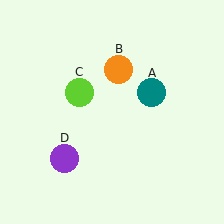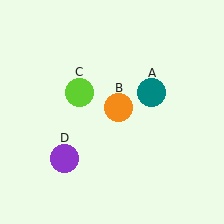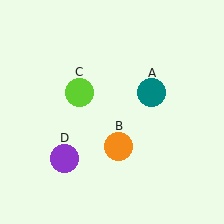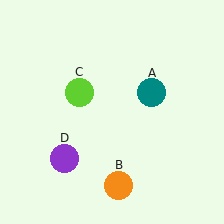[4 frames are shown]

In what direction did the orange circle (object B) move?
The orange circle (object B) moved down.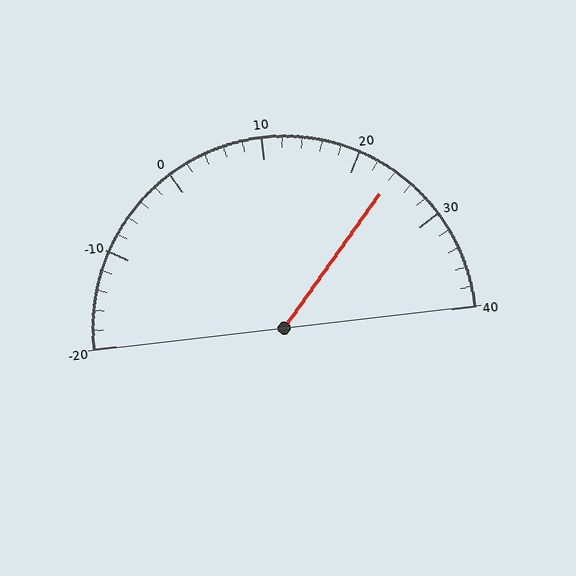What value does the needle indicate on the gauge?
The needle indicates approximately 24.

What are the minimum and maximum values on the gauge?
The gauge ranges from -20 to 40.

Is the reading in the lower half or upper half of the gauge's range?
The reading is in the upper half of the range (-20 to 40).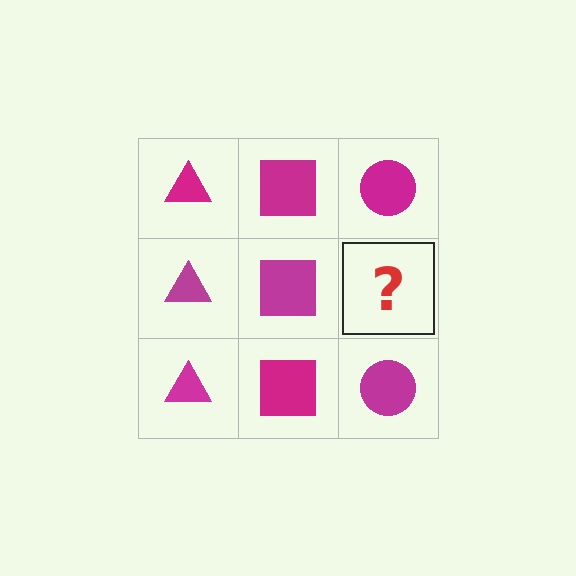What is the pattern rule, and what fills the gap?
The rule is that each column has a consistent shape. The gap should be filled with a magenta circle.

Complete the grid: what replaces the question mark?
The question mark should be replaced with a magenta circle.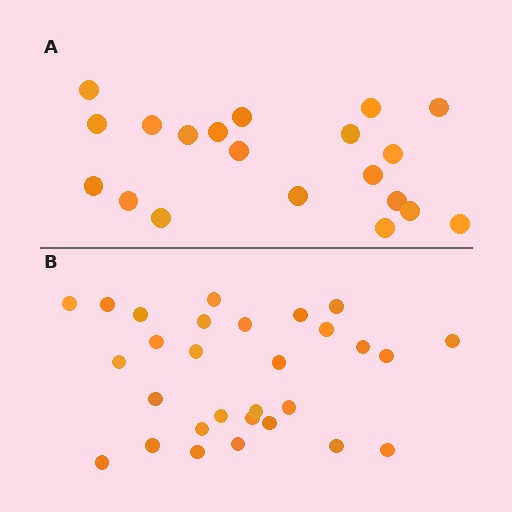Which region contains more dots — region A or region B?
Region B (the bottom region) has more dots.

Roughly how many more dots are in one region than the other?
Region B has roughly 8 or so more dots than region A.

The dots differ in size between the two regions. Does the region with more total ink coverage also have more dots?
No. Region A has more total ink coverage because its dots are larger, but region B actually contains more individual dots. Total area can be misleading — the number of items is what matters here.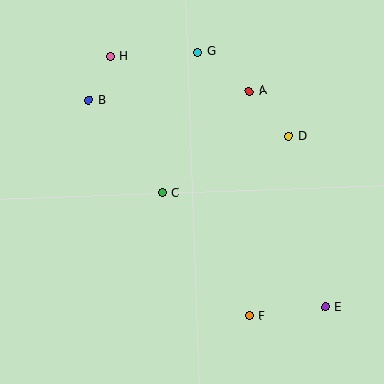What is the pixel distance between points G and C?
The distance between G and C is 145 pixels.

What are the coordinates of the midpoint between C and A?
The midpoint between C and A is at (206, 142).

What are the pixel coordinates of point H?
Point H is at (110, 57).